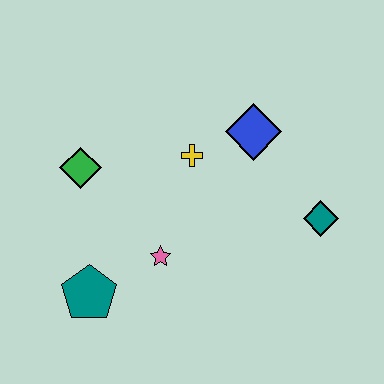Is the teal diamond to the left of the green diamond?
No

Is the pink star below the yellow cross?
Yes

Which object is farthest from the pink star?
The teal diamond is farthest from the pink star.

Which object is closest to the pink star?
The teal pentagon is closest to the pink star.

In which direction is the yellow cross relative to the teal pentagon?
The yellow cross is above the teal pentagon.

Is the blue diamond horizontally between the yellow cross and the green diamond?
No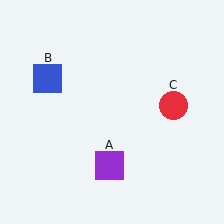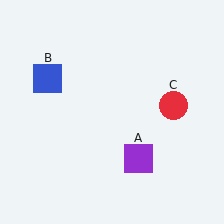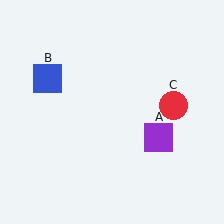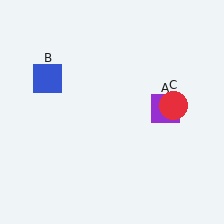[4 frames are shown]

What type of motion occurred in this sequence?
The purple square (object A) rotated counterclockwise around the center of the scene.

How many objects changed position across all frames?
1 object changed position: purple square (object A).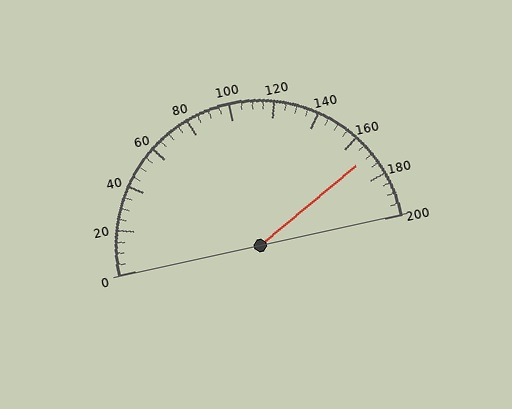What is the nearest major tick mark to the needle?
The nearest major tick mark is 160.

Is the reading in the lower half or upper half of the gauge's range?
The reading is in the upper half of the range (0 to 200).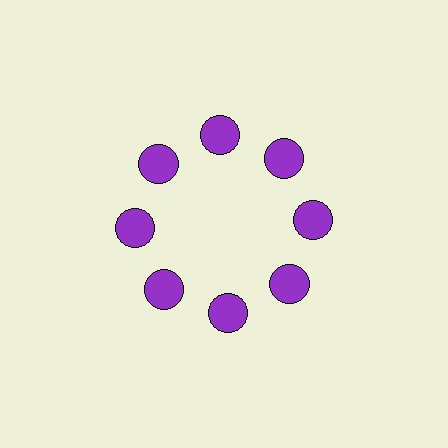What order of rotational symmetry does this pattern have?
This pattern has 8-fold rotational symmetry.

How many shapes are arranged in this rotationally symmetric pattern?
There are 8 shapes, arranged in 8 groups of 1.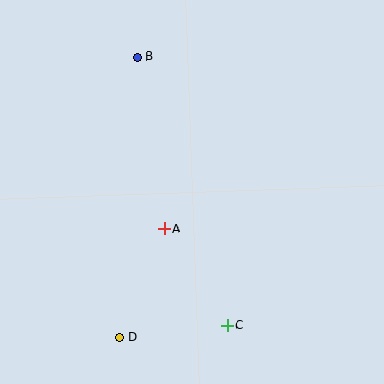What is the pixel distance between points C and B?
The distance between C and B is 283 pixels.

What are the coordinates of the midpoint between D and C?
The midpoint between D and C is at (174, 331).